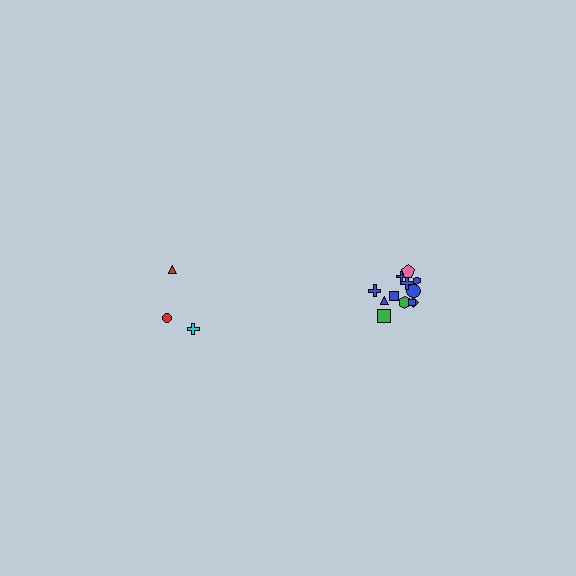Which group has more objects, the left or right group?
The right group.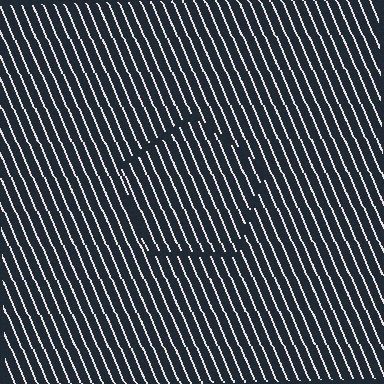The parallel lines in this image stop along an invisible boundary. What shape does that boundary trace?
An illusory pentagon. The interior of the shape contains the same grating, shifted by half a period — the contour is defined by the phase discontinuity where line-ends from the inner and outer gratings abut.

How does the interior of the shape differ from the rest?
The interior of the shape contains the same grating, shifted by half a period — the contour is defined by the phase discontinuity where line-ends from the inner and outer gratings abut.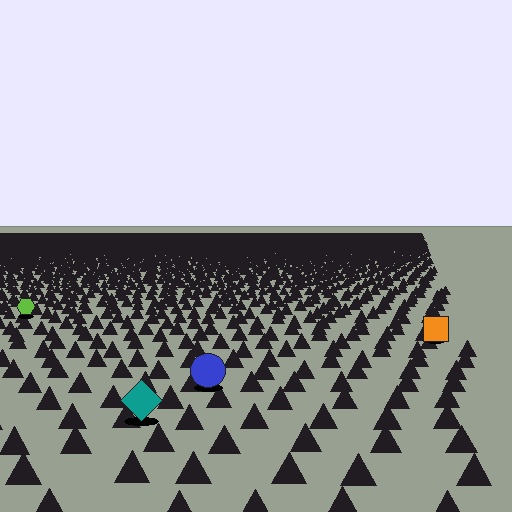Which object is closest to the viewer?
The teal diamond is closest. The texture marks near it are larger and more spread out.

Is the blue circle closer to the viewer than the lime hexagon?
Yes. The blue circle is closer — you can tell from the texture gradient: the ground texture is coarser near it.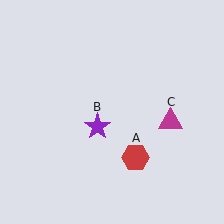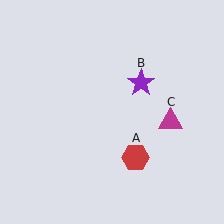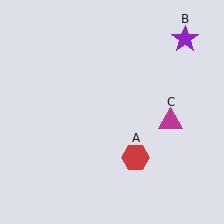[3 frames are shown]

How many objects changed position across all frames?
1 object changed position: purple star (object B).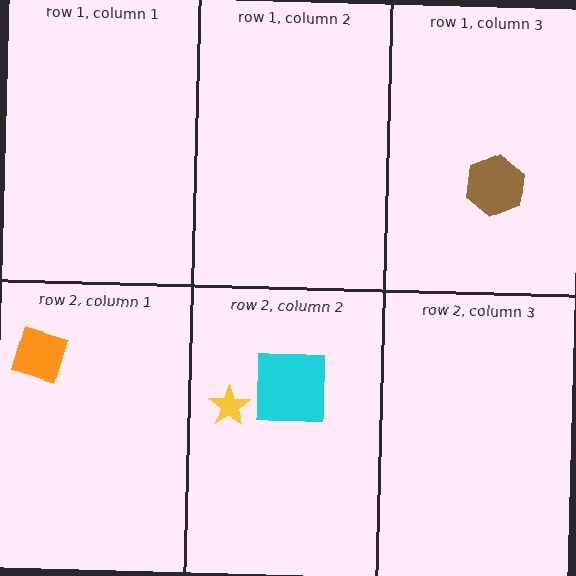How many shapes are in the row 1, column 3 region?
1.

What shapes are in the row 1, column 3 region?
The brown hexagon.